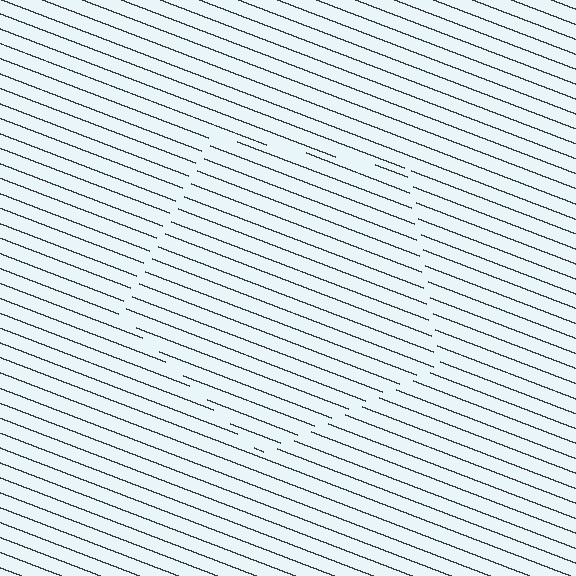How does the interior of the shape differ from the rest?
The interior of the shape contains the same grating, shifted by half a period — the contour is defined by the phase discontinuity where line-ends from the inner and outer gratings abut.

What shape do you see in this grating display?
An illusory pentagon. The interior of the shape contains the same grating, shifted by half a period — the contour is defined by the phase discontinuity where line-ends from the inner and outer gratings abut.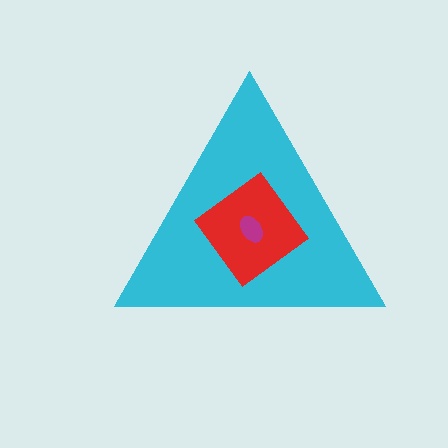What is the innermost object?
The magenta ellipse.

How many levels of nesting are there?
3.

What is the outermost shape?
The cyan triangle.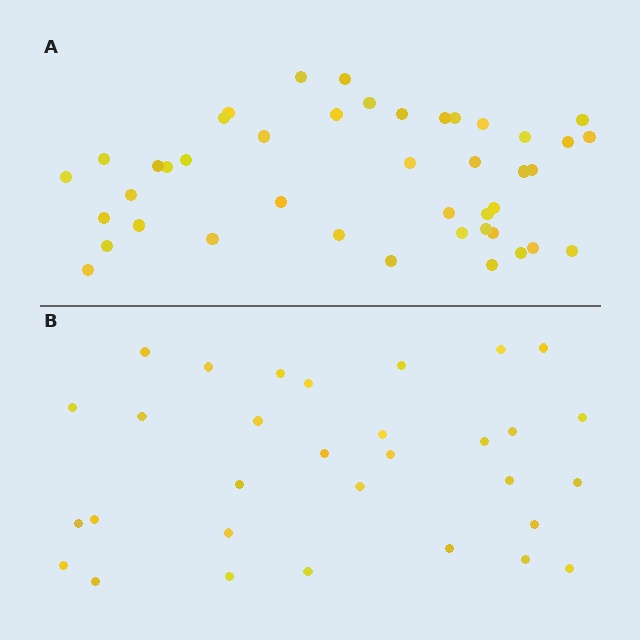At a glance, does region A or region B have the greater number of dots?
Region A (the top region) has more dots.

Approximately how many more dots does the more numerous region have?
Region A has roughly 12 or so more dots than region B.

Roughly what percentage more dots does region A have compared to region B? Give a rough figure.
About 40% more.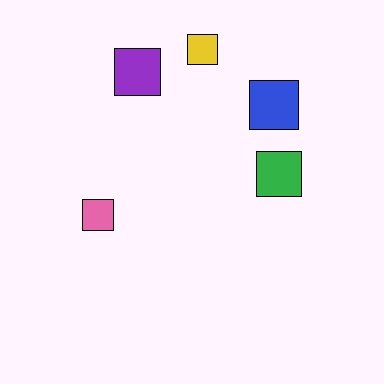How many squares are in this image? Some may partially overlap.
There are 5 squares.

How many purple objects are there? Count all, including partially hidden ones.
There is 1 purple object.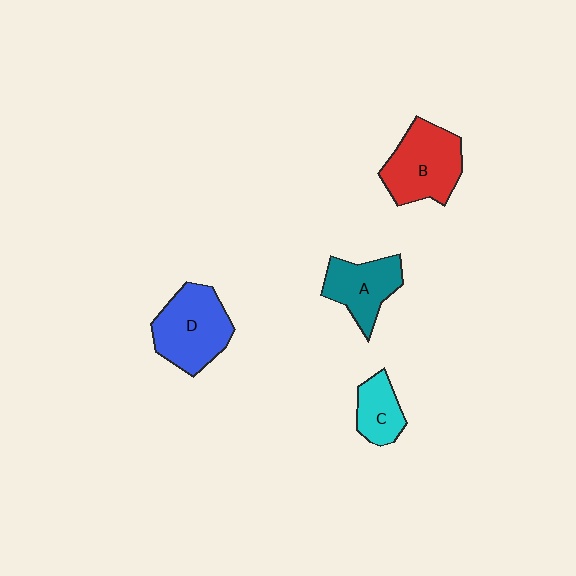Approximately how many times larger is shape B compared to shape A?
Approximately 1.3 times.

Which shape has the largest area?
Shape D (blue).